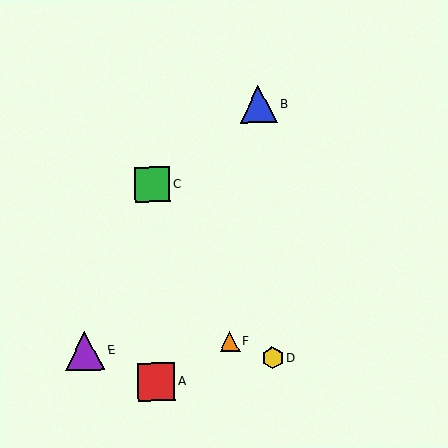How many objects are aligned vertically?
2 objects (A, C) are aligned vertically.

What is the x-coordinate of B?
Object B is at x≈259.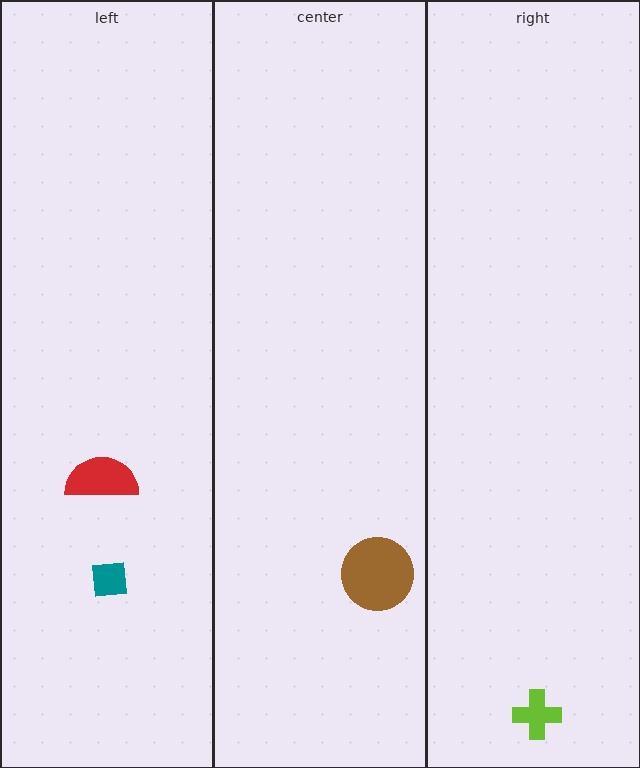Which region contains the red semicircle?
The left region.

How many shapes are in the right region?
1.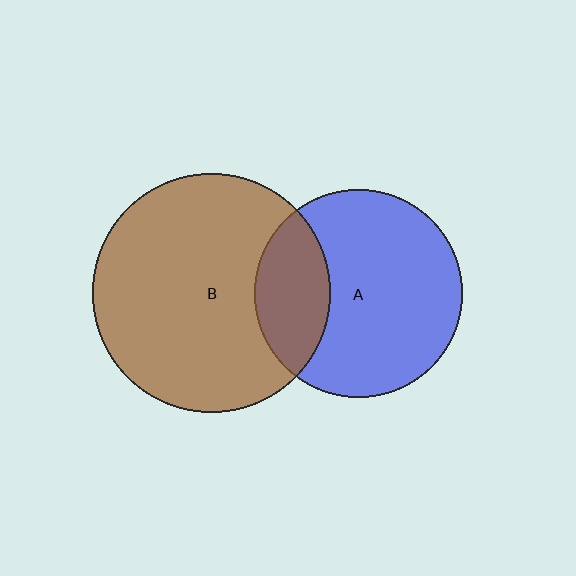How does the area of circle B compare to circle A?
Approximately 1.3 times.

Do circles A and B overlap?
Yes.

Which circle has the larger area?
Circle B (brown).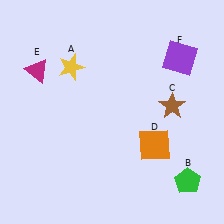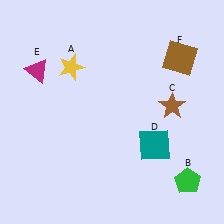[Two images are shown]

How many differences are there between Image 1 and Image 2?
There are 2 differences between the two images.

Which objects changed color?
D changed from orange to teal. F changed from purple to brown.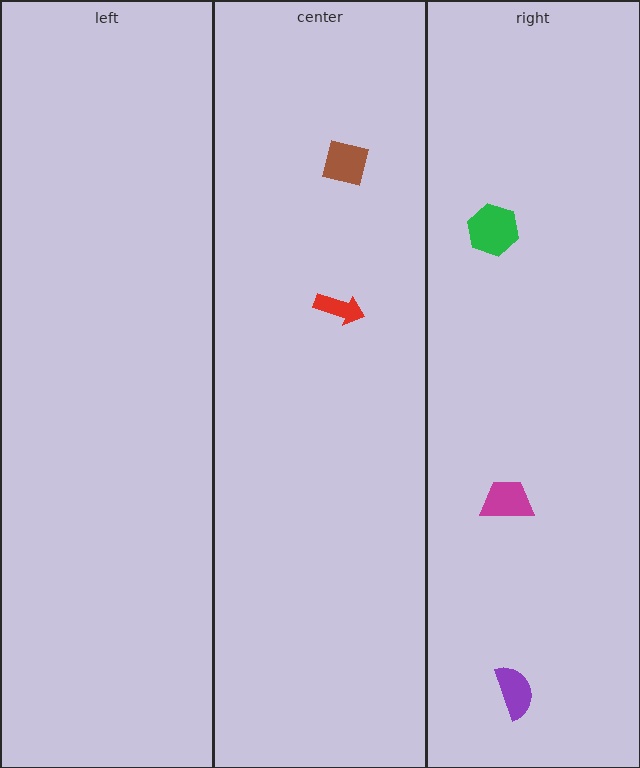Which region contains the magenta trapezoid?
The right region.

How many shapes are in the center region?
2.